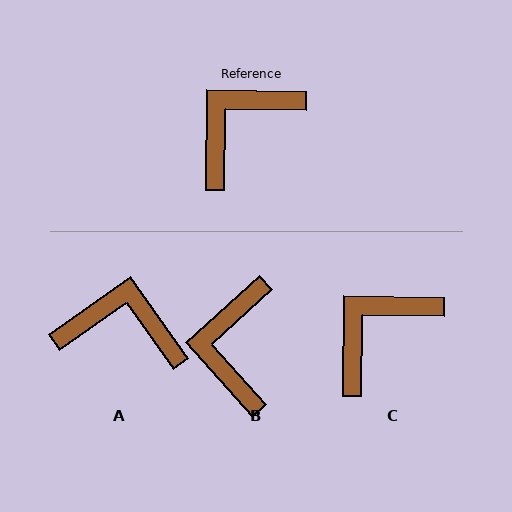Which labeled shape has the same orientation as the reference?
C.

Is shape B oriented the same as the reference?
No, it is off by about 43 degrees.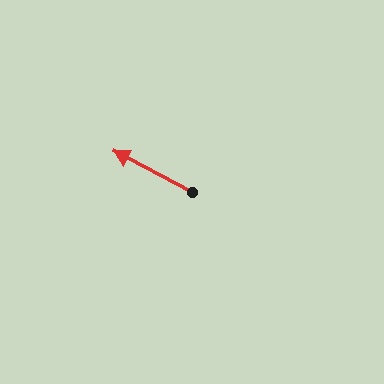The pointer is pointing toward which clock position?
Roughly 10 o'clock.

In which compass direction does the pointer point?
Northwest.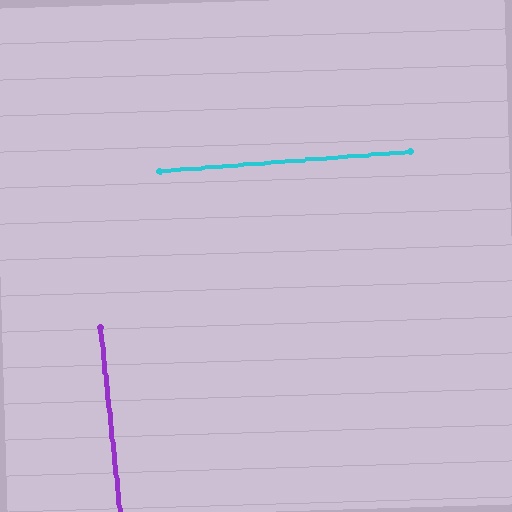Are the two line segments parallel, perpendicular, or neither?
Perpendicular — they meet at approximately 88°.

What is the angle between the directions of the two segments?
Approximately 88 degrees.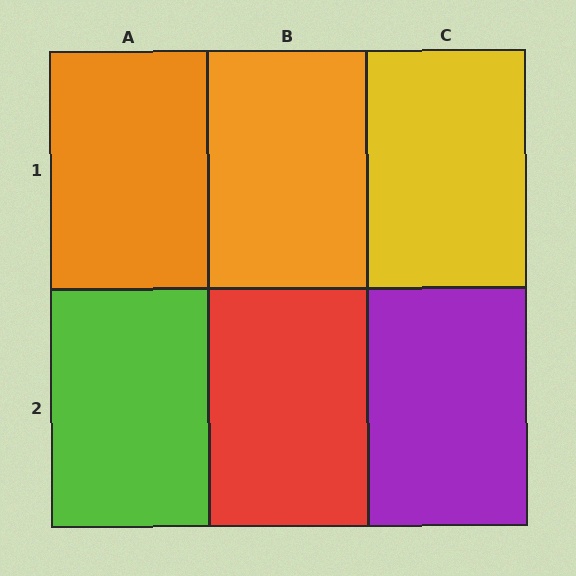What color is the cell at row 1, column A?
Orange.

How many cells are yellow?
1 cell is yellow.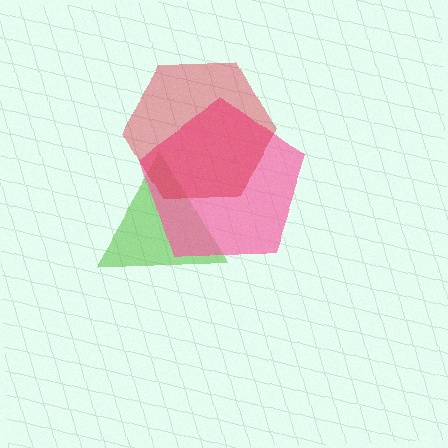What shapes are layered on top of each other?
The layered shapes are: a lime triangle, a pink pentagon, a red hexagon.